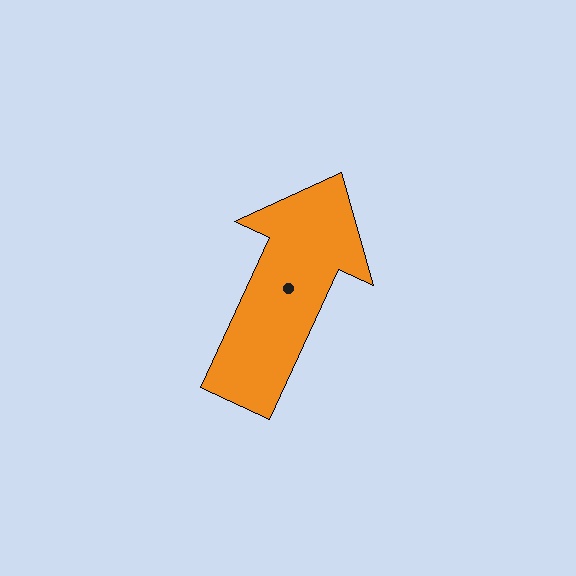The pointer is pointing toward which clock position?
Roughly 1 o'clock.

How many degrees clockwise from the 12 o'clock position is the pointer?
Approximately 25 degrees.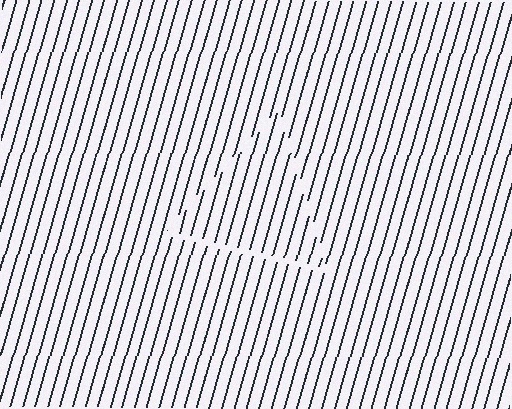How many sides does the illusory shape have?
3 sides — the line-ends trace a triangle.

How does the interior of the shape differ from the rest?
The interior of the shape contains the same grating, shifted by half a period — the contour is defined by the phase discontinuity where line-ends from the inner and outer gratings abut.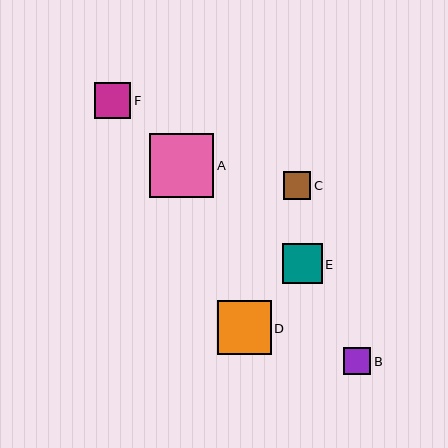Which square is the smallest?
Square B is the smallest with a size of approximately 27 pixels.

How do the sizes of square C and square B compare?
Square C and square B are approximately the same size.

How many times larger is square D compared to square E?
Square D is approximately 1.3 times the size of square E.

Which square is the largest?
Square A is the largest with a size of approximately 64 pixels.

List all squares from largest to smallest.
From largest to smallest: A, D, E, F, C, B.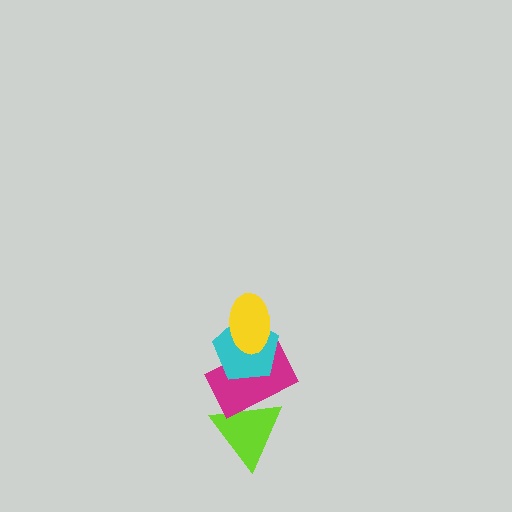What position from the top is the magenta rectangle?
The magenta rectangle is 3rd from the top.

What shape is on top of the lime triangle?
The magenta rectangle is on top of the lime triangle.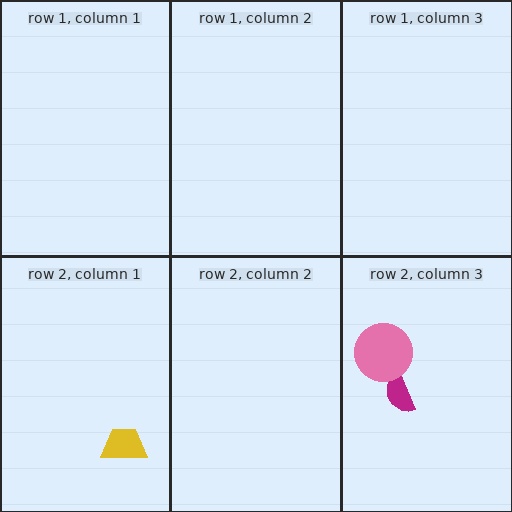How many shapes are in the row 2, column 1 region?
1.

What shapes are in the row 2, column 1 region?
The yellow trapezoid.